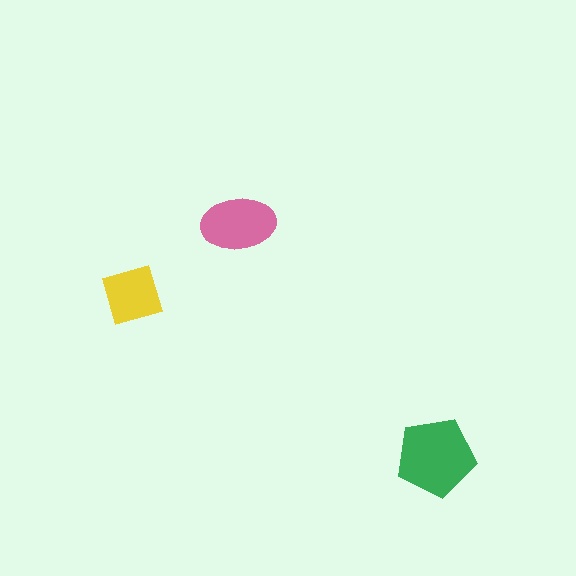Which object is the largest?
The green pentagon.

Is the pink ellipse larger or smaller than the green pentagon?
Smaller.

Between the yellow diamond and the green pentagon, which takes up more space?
The green pentagon.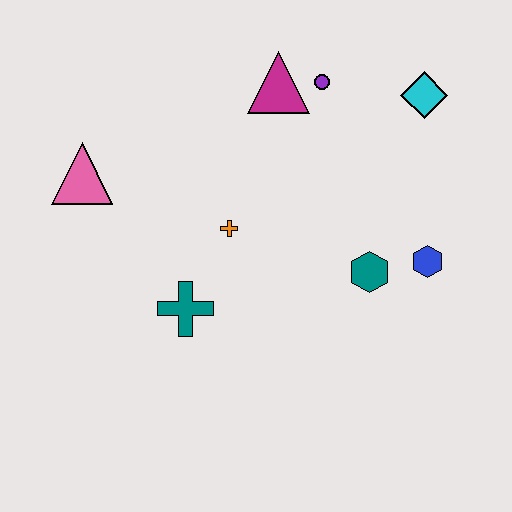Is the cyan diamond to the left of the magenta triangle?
No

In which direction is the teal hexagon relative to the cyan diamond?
The teal hexagon is below the cyan diamond.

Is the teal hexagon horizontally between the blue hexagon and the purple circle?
Yes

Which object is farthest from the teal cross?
The cyan diamond is farthest from the teal cross.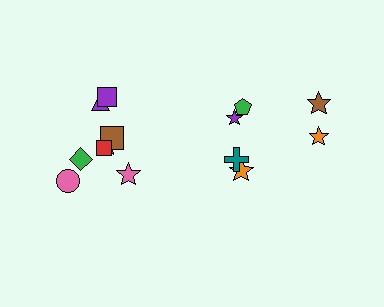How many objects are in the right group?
There are 6 objects.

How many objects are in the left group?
There are 8 objects.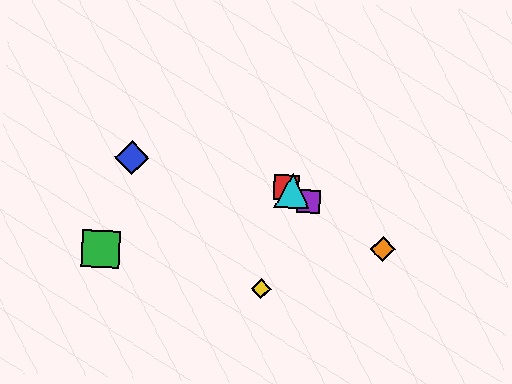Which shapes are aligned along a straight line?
The red square, the purple square, the orange diamond, the cyan triangle are aligned along a straight line.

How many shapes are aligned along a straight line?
4 shapes (the red square, the purple square, the orange diamond, the cyan triangle) are aligned along a straight line.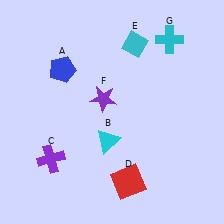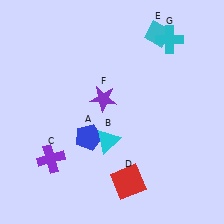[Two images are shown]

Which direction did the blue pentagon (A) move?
The blue pentagon (A) moved down.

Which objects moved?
The objects that moved are: the blue pentagon (A), the cyan diamond (E).